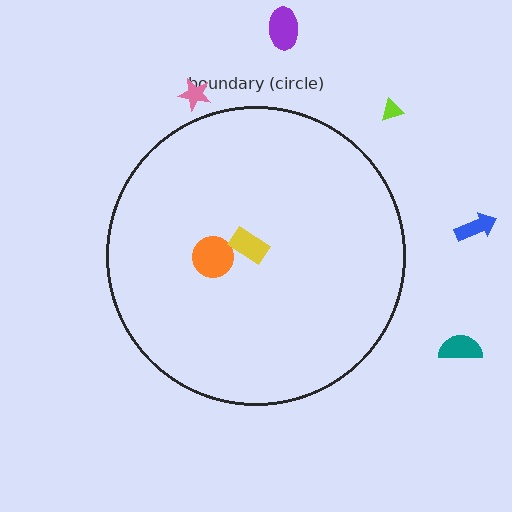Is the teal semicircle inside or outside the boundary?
Outside.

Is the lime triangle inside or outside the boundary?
Outside.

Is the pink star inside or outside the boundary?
Outside.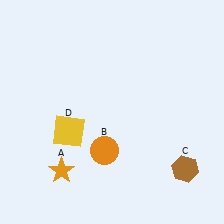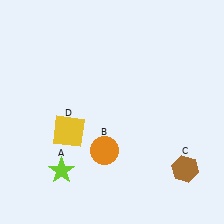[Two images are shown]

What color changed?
The star (A) changed from orange in Image 1 to lime in Image 2.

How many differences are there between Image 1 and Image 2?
There is 1 difference between the two images.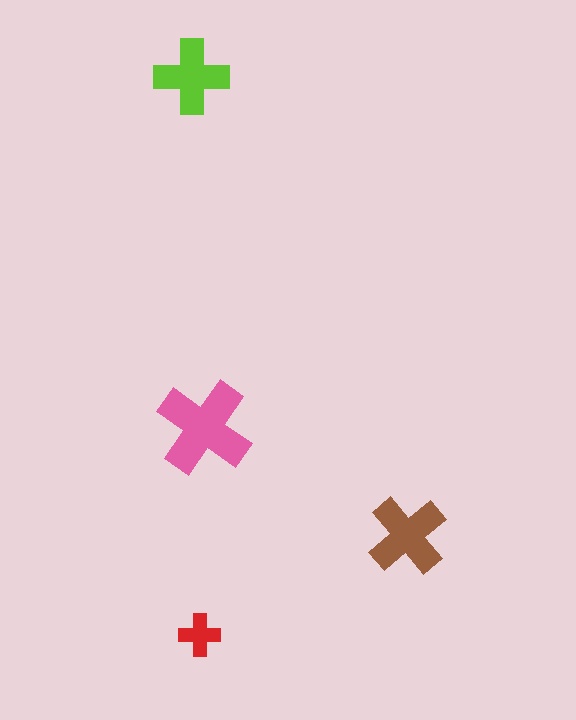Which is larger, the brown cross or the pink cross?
The pink one.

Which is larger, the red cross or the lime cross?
The lime one.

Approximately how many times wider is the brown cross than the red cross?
About 2 times wider.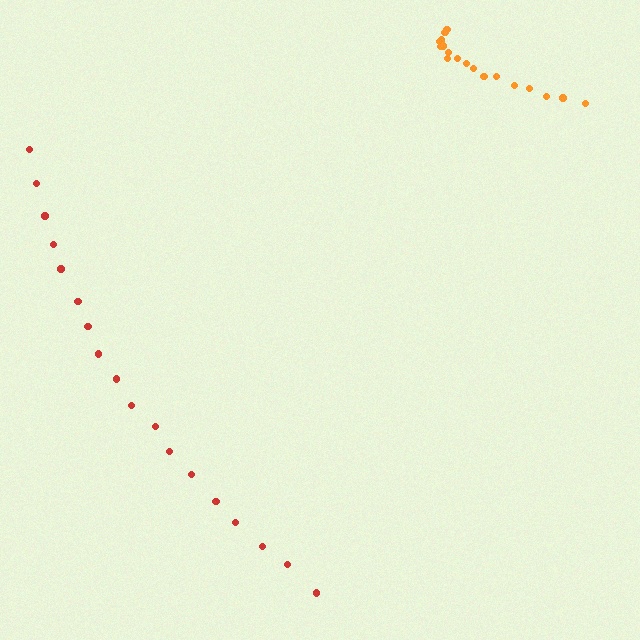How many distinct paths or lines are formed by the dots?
There are 2 distinct paths.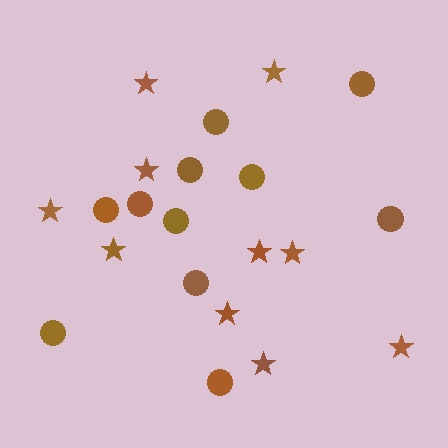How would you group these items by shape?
There are 2 groups: one group of stars (10) and one group of circles (11).